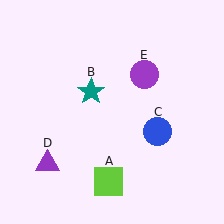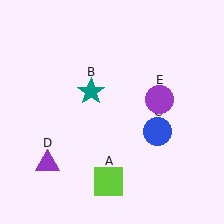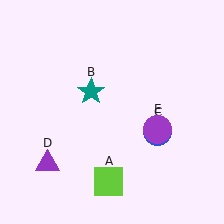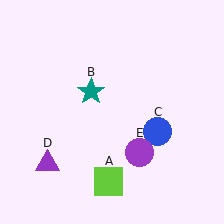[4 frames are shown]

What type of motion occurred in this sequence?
The purple circle (object E) rotated clockwise around the center of the scene.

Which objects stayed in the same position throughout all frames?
Lime square (object A) and teal star (object B) and blue circle (object C) and purple triangle (object D) remained stationary.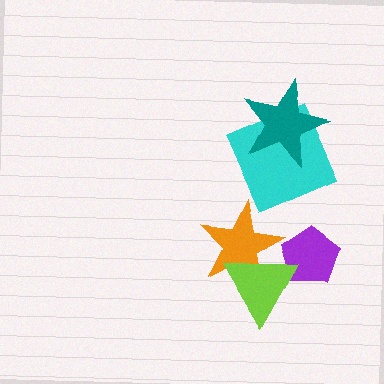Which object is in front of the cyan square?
The teal star is in front of the cyan square.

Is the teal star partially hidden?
No, no other shape covers it.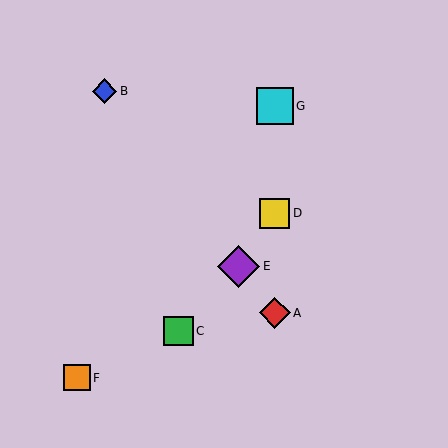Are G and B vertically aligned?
No, G is at x≈275 and B is at x≈105.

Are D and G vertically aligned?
Yes, both are at x≈275.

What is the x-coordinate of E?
Object E is at x≈239.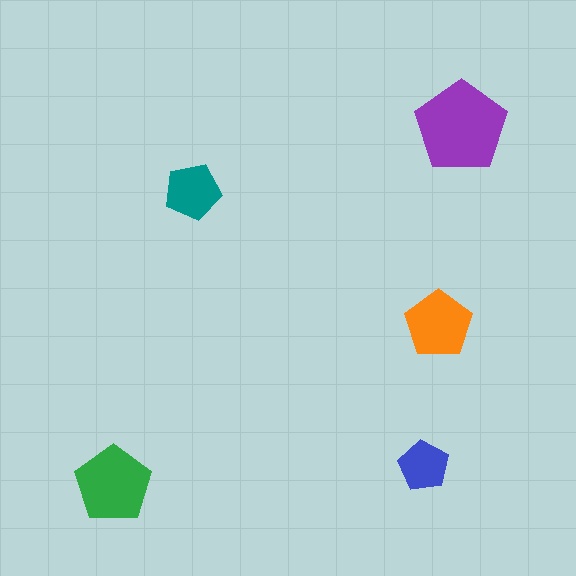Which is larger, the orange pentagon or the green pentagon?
The green one.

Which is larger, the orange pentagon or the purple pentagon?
The purple one.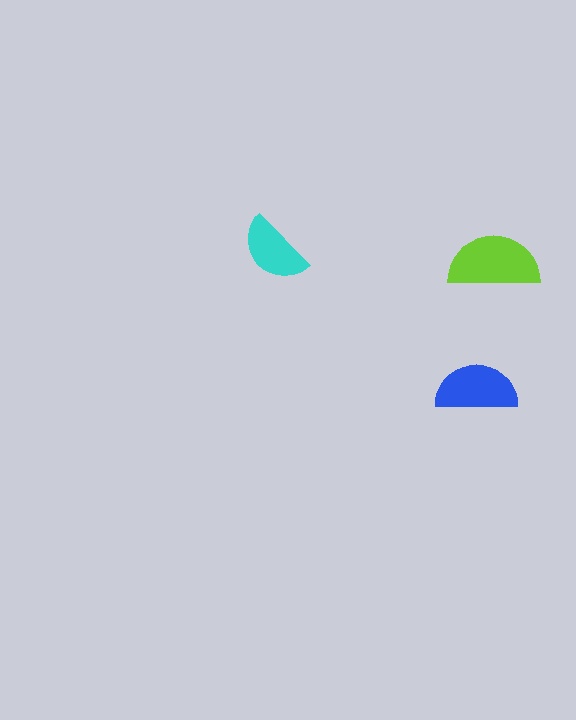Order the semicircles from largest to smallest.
the lime one, the blue one, the cyan one.